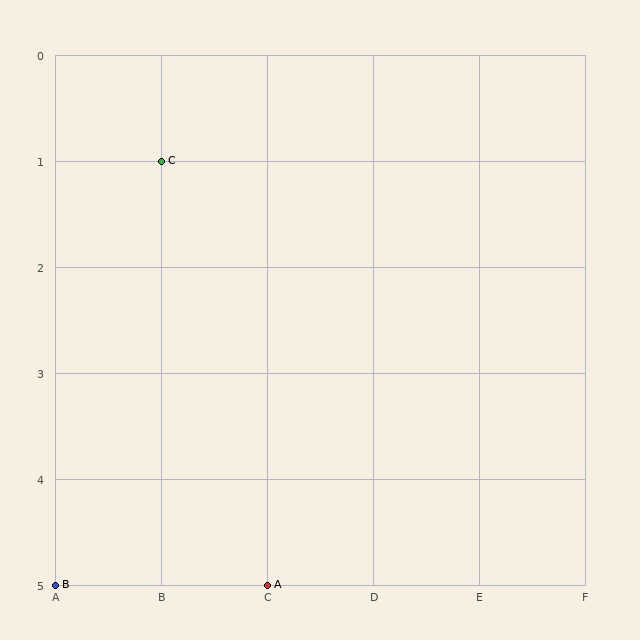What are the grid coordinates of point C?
Point C is at grid coordinates (B, 1).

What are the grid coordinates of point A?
Point A is at grid coordinates (C, 5).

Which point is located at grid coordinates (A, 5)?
Point B is at (A, 5).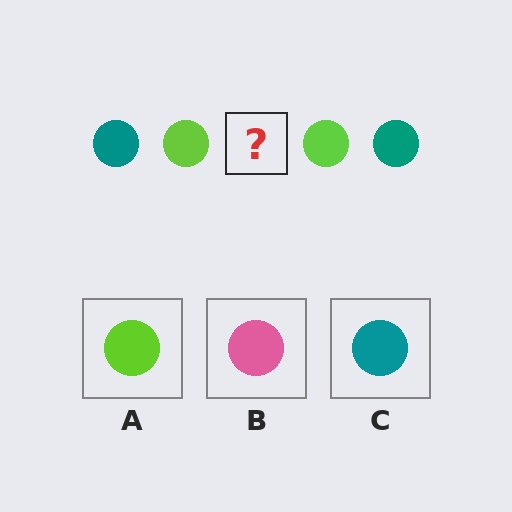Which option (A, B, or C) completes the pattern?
C.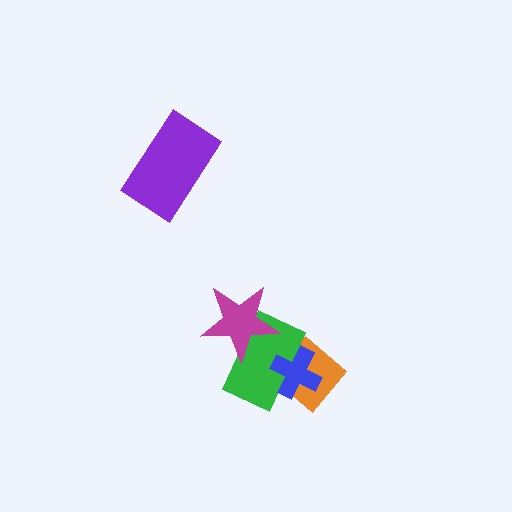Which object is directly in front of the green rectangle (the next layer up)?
The blue cross is directly in front of the green rectangle.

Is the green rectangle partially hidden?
Yes, it is partially covered by another shape.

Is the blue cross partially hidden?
No, no other shape covers it.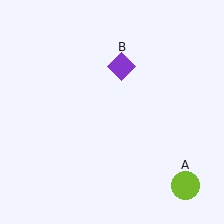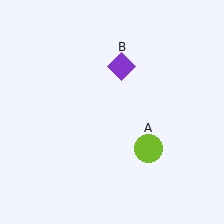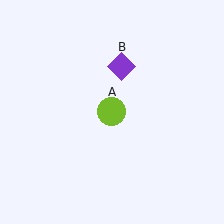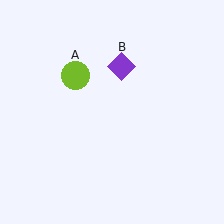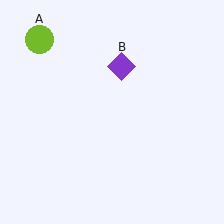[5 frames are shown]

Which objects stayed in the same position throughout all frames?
Purple diamond (object B) remained stationary.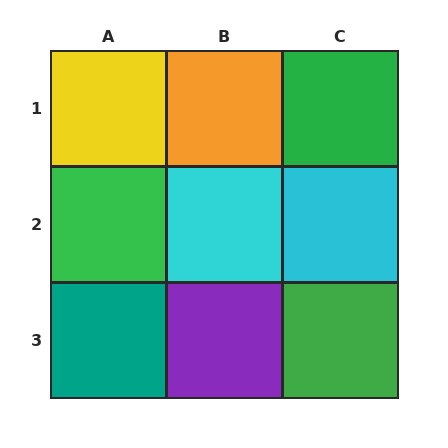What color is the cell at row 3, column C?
Green.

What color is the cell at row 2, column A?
Green.